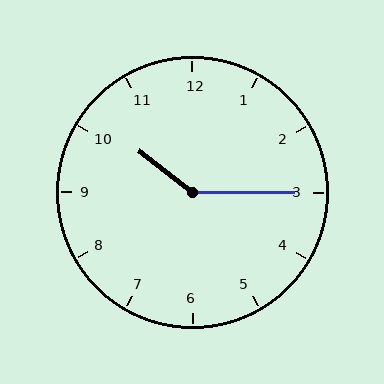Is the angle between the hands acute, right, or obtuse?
It is obtuse.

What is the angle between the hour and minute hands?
Approximately 142 degrees.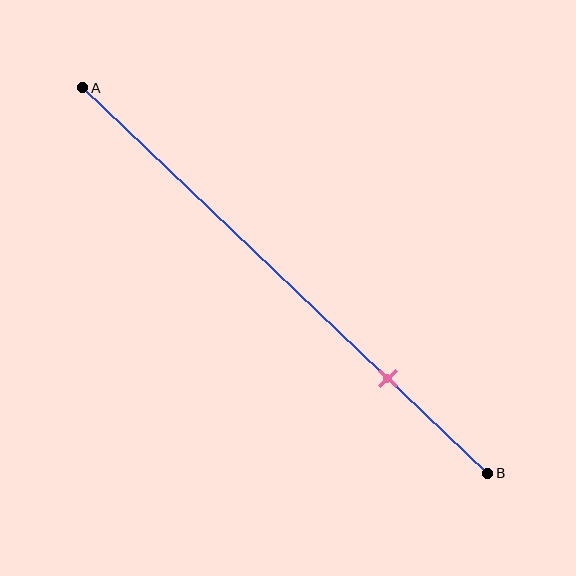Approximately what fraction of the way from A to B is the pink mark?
The pink mark is approximately 75% of the way from A to B.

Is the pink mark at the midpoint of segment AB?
No, the mark is at about 75% from A, not at the 50% midpoint.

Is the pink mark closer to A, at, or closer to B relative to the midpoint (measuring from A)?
The pink mark is closer to point B than the midpoint of segment AB.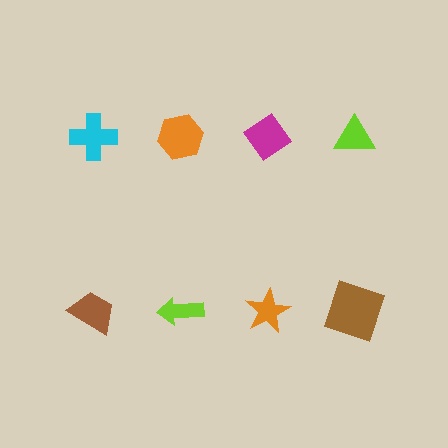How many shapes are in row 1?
4 shapes.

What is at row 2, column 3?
An orange star.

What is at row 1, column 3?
A magenta diamond.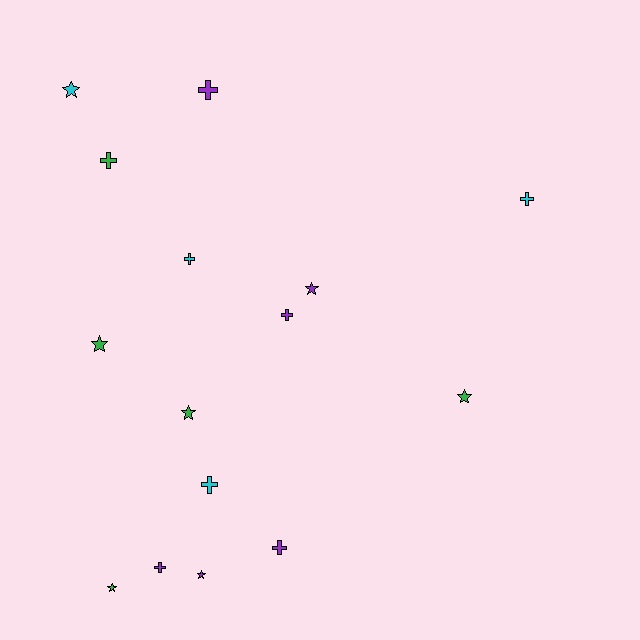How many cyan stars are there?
There is 1 cyan star.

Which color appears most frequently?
Purple, with 6 objects.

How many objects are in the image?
There are 15 objects.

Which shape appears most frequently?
Cross, with 8 objects.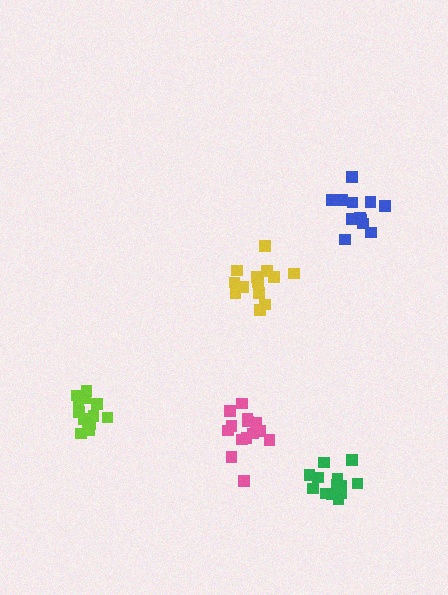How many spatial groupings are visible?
There are 5 spatial groupings.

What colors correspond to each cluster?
The clusters are colored: green, lime, blue, pink, yellow.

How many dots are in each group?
Group 1: 13 dots, Group 2: 13 dots, Group 3: 12 dots, Group 4: 14 dots, Group 5: 14 dots (66 total).